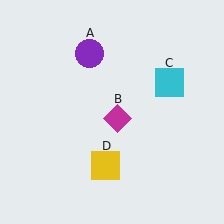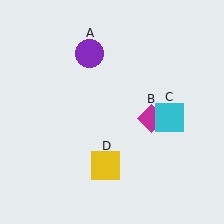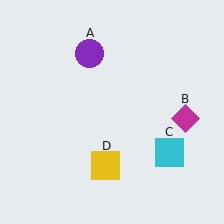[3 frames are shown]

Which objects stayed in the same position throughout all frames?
Purple circle (object A) and yellow square (object D) remained stationary.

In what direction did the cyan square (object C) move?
The cyan square (object C) moved down.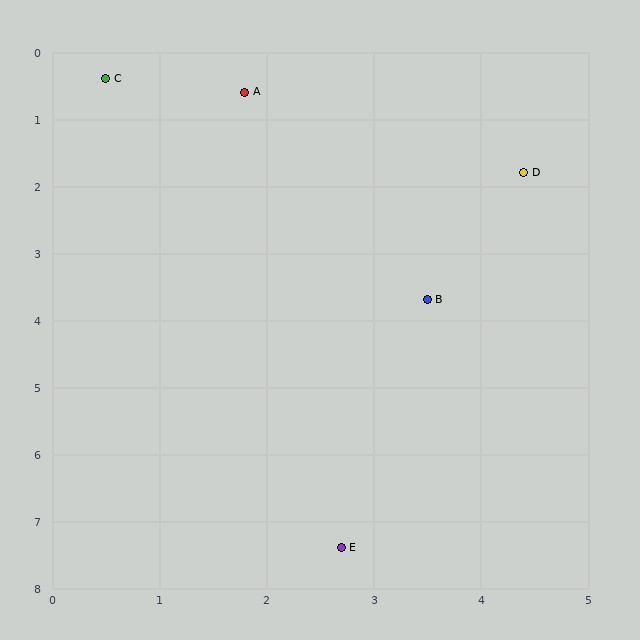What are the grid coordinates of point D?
Point D is at approximately (4.4, 1.8).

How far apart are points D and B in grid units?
Points D and B are about 2.1 grid units apart.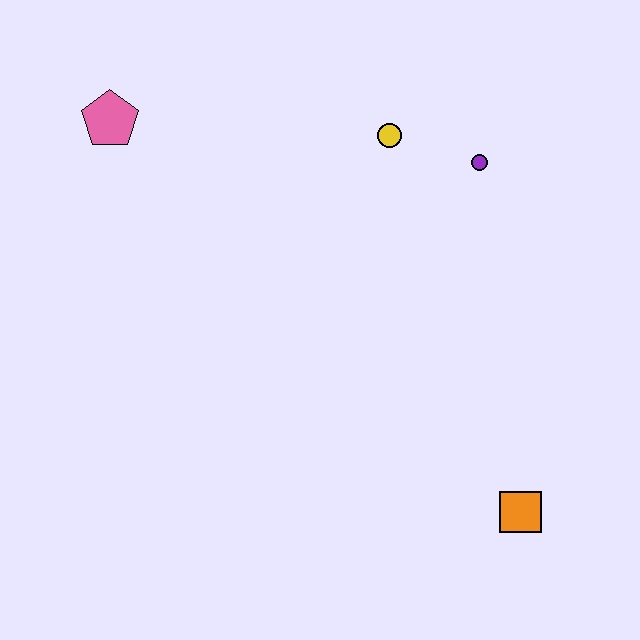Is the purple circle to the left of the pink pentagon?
No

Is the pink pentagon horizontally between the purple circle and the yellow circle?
No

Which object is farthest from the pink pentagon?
The orange square is farthest from the pink pentagon.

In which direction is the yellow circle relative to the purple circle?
The yellow circle is to the left of the purple circle.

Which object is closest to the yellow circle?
The purple circle is closest to the yellow circle.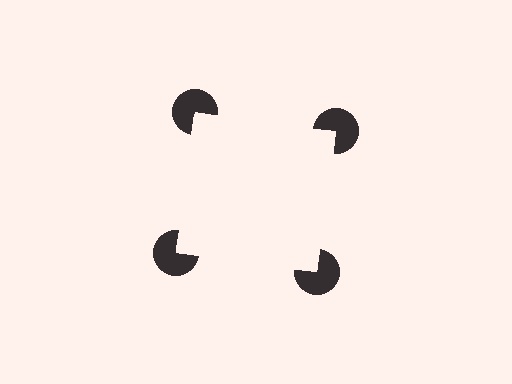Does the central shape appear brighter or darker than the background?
It typically appears slightly brighter than the background, even though no actual brightness change is drawn.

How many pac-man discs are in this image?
There are 4 — one at each vertex of the illusory square.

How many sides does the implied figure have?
4 sides.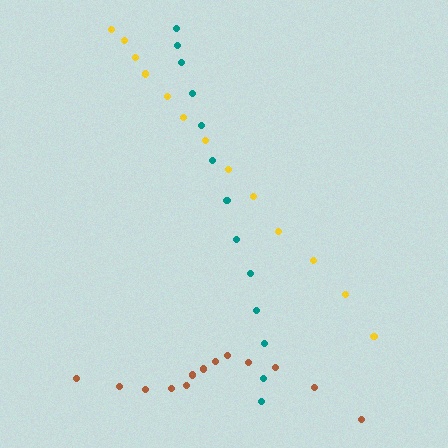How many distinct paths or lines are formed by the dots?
There are 3 distinct paths.